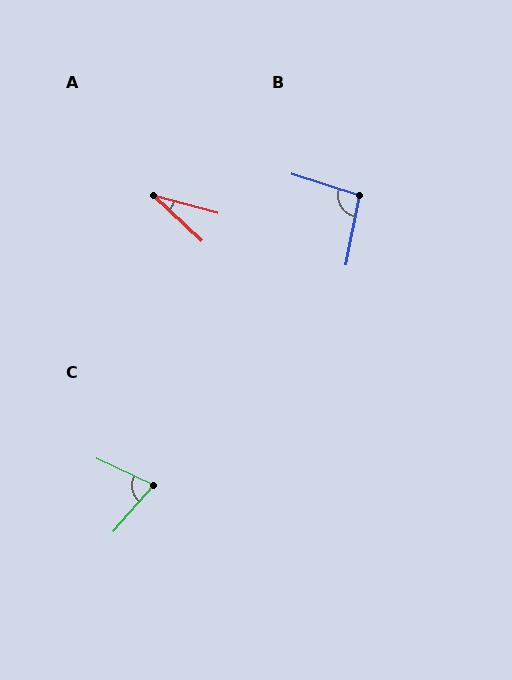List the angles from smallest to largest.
A (28°), C (74°), B (96°).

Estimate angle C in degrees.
Approximately 74 degrees.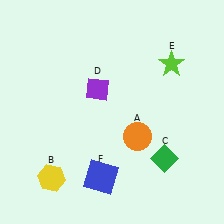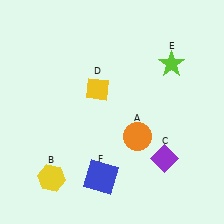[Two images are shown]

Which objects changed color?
C changed from green to purple. D changed from purple to yellow.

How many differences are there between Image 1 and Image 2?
There are 2 differences between the two images.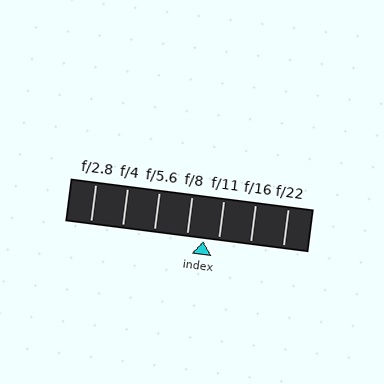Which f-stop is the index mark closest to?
The index mark is closest to f/11.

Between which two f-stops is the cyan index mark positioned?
The index mark is between f/8 and f/11.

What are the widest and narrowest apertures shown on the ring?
The widest aperture shown is f/2.8 and the narrowest is f/22.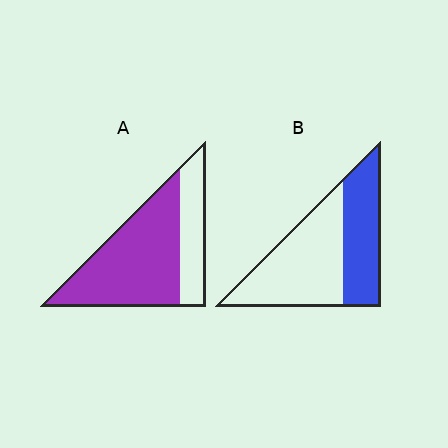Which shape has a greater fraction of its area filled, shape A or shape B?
Shape A.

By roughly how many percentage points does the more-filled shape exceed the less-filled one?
By roughly 30 percentage points (A over B).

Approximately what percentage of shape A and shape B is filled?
A is approximately 70% and B is approximately 40%.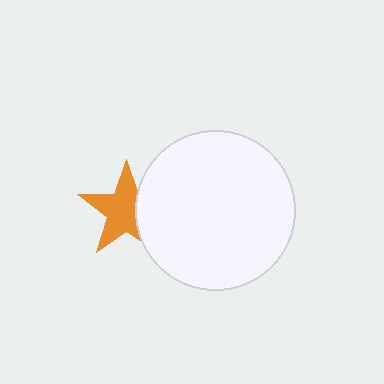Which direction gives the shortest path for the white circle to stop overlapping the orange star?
Moving right gives the shortest separation.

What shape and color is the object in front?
The object in front is a white circle.